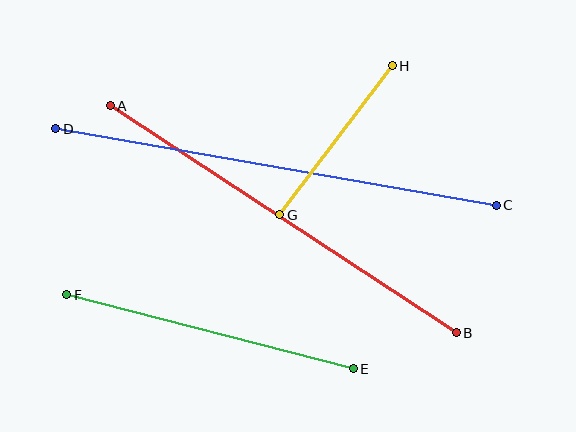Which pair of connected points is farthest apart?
Points C and D are farthest apart.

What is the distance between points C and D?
The distance is approximately 447 pixels.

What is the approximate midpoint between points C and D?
The midpoint is at approximately (276, 167) pixels.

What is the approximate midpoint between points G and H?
The midpoint is at approximately (336, 140) pixels.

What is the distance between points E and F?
The distance is approximately 295 pixels.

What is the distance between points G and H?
The distance is approximately 187 pixels.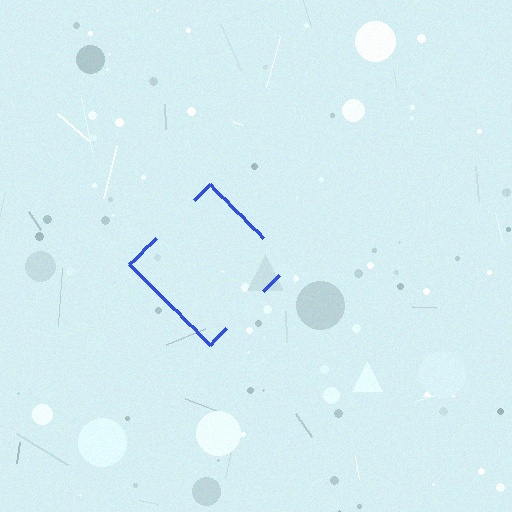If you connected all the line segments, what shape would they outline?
They would outline a diamond.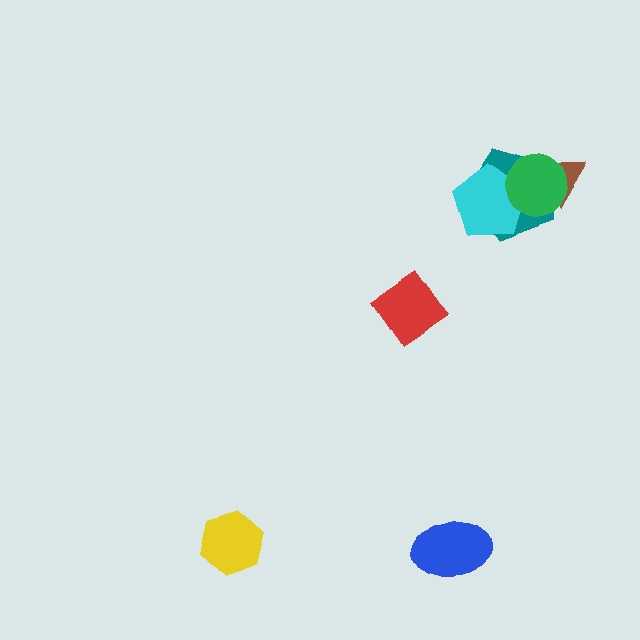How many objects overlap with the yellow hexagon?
0 objects overlap with the yellow hexagon.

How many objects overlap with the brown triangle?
2 objects overlap with the brown triangle.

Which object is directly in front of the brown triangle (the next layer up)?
The teal pentagon is directly in front of the brown triangle.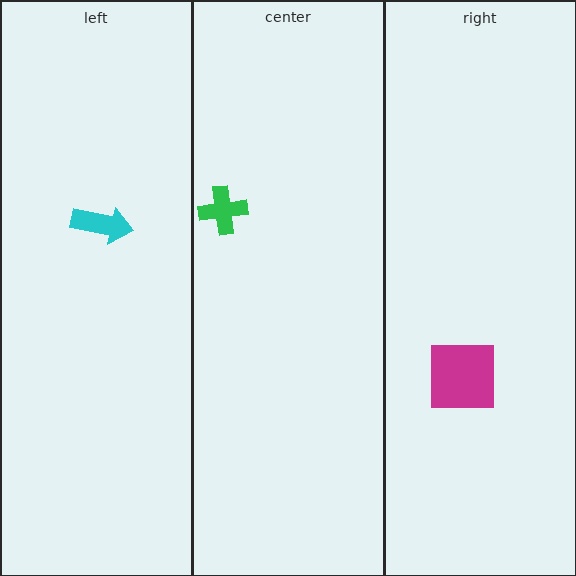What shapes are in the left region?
The cyan arrow.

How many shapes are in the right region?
1.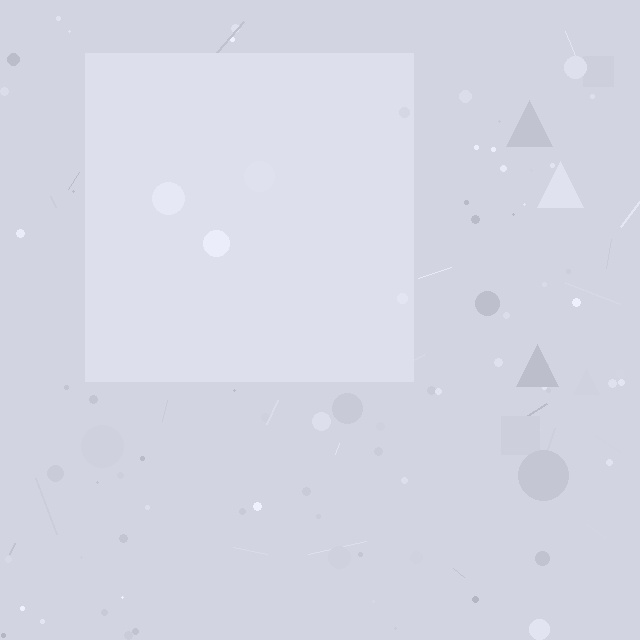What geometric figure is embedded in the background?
A square is embedded in the background.